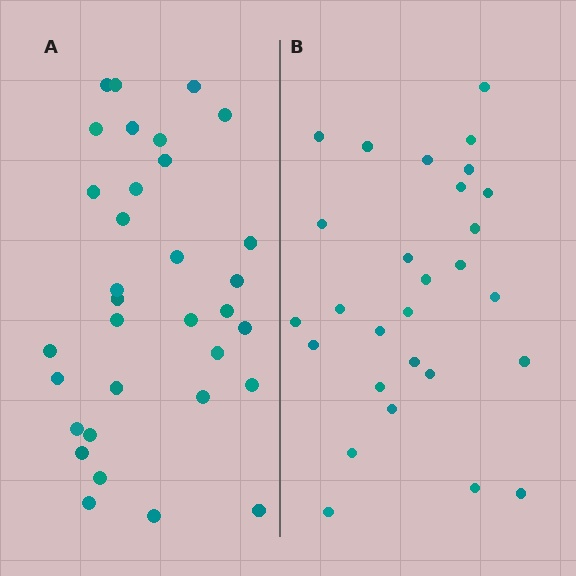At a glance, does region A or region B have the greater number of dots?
Region A (the left region) has more dots.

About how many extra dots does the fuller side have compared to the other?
Region A has about 5 more dots than region B.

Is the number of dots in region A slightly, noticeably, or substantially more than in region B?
Region A has only slightly more — the two regions are fairly close. The ratio is roughly 1.2 to 1.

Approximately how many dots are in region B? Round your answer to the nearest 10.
About 30 dots. (The exact count is 28, which rounds to 30.)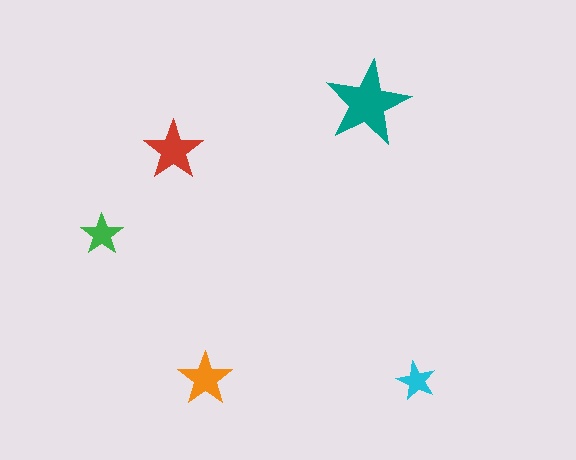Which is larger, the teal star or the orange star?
The teal one.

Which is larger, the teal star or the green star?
The teal one.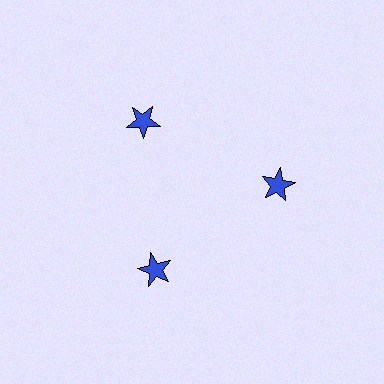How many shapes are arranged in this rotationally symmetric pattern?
There are 3 shapes, arranged in 3 groups of 1.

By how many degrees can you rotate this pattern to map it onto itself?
The pattern maps onto itself every 120 degrees of rotation.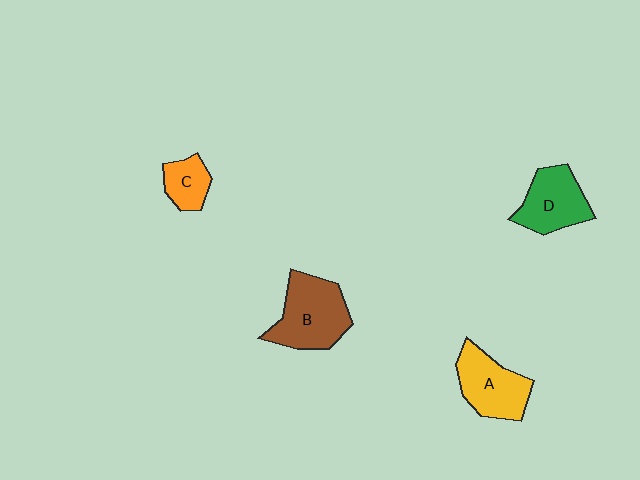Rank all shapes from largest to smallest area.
From largest to smallest: B (brown), A (yellow), D (green), C (orange).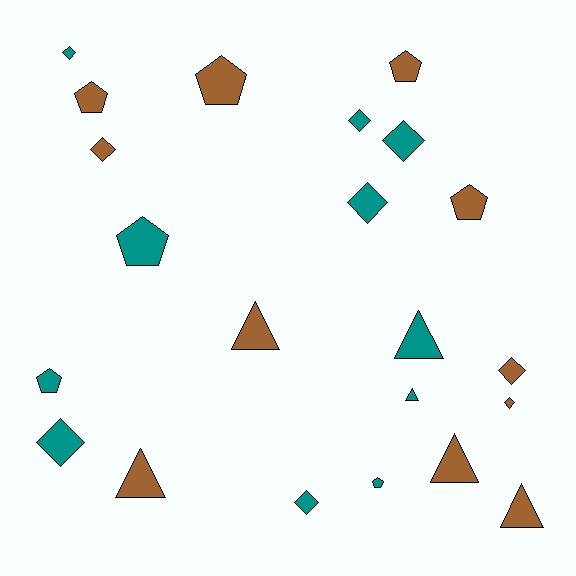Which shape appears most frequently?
Diamond, with 9 objects.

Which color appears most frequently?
Brown, with 11 objects.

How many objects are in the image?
There are 22 objects.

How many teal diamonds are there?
There are 6 teal diamonds.